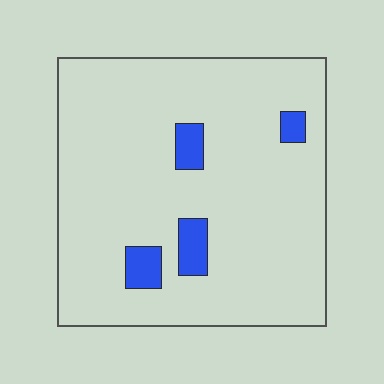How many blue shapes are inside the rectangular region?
4.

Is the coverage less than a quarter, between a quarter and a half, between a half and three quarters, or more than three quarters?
Less than a quarter.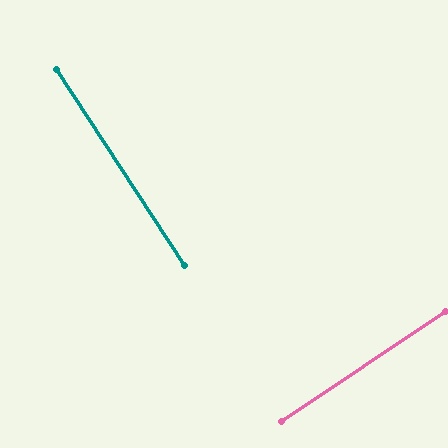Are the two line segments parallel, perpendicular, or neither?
Perpendicular — they meet at approximately 89°.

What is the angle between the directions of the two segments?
Approximately 89 degrees.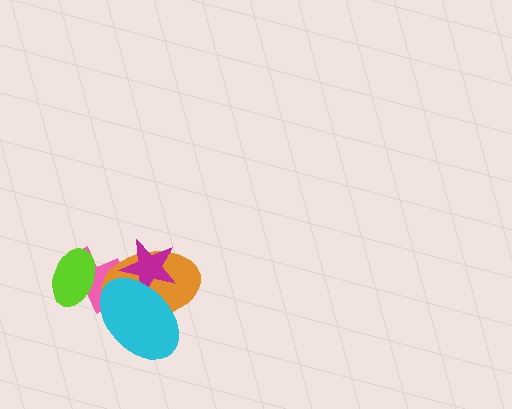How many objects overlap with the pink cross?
3 objects overlap with the pink cross.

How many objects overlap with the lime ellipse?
1 object overlaps with the lime ellipse.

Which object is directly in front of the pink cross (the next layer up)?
The orange ellipse is directly in front of the pink cross.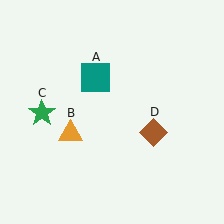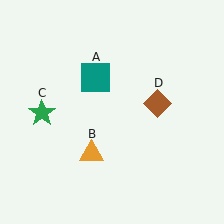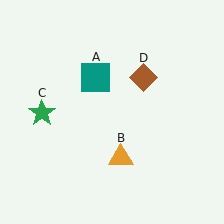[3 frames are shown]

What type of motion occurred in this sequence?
The orange triangle (object B), brown diamond (object D) rotated counterclockwise around the center of the scene.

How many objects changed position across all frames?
2 objects changed position: orange triangle (object B), brown diamond (object D).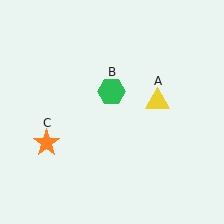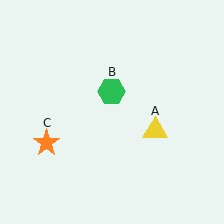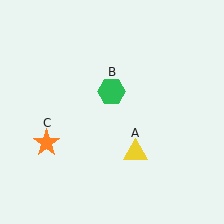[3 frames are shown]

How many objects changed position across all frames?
1 object changed position: yellow triangle (object A).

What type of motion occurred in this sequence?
The yellow triangle (object A) rotated clockwise around the center of the scene.